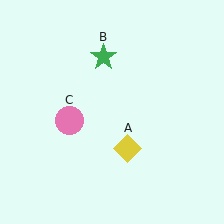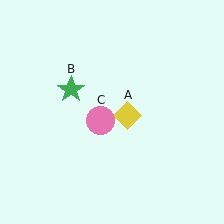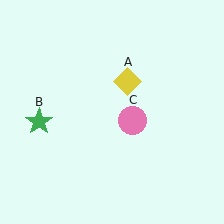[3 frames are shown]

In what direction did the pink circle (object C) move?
The pink circle (object C) moved right.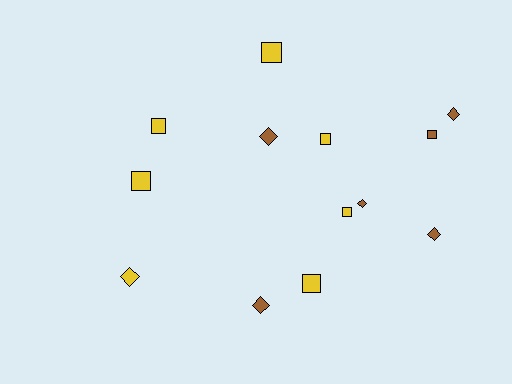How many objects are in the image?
There are 13 objects.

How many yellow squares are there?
There are 6 yellow squares.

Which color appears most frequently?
Yellow, with 7 objects.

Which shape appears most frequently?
Square, with 7 objects.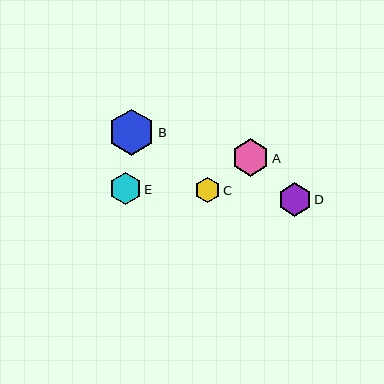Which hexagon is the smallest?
Hexagon C is the smallest with a size of approximately 25 pixels.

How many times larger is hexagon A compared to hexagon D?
Hexagon A is approximately 1.1 times the size of hexagon D.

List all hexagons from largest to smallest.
From largest to smallest: B, A, D, E, C.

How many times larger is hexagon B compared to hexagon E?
Hexagon B is approximately 1.4 times the size of hexagon E.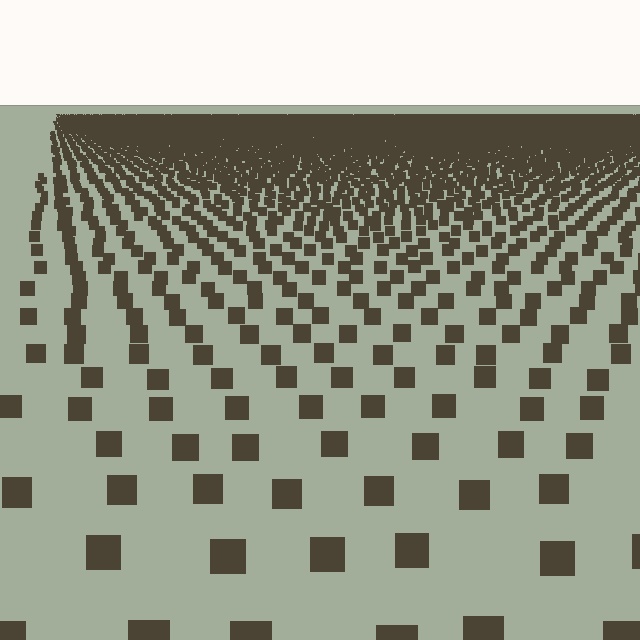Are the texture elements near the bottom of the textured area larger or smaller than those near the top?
Larger. Near the bottom, elements are closer to the viewer and appear at a bigger on-screen size.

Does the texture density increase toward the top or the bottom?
Density increases toward the top.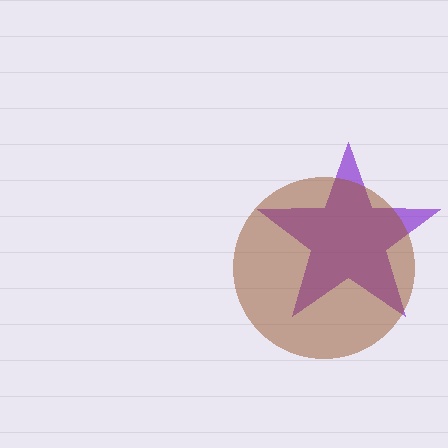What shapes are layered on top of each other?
The layered shapes are: a purple star, a brown circle.